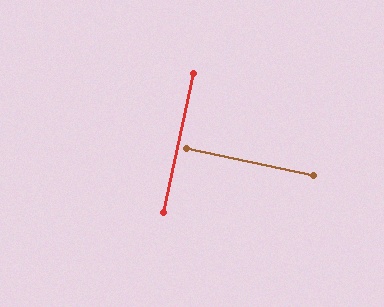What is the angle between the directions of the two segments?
Approximately 90 degrees.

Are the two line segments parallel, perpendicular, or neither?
Perpendicular — they meet at approximately 90°.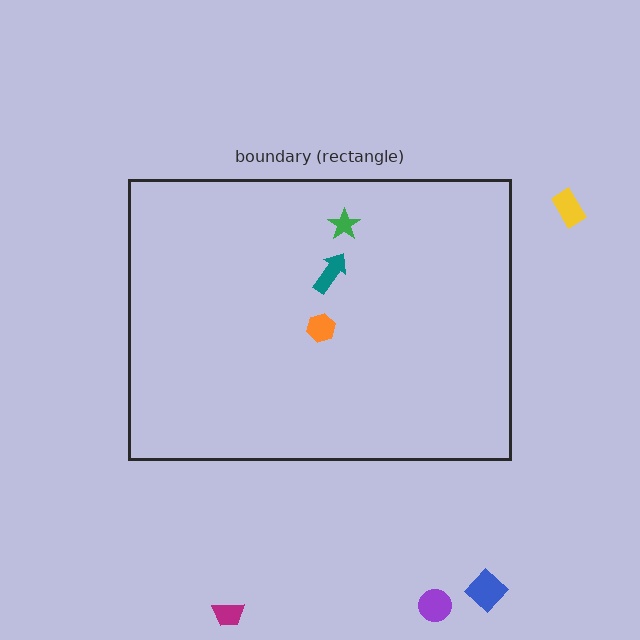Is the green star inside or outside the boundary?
Inside.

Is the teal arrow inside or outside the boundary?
Inside.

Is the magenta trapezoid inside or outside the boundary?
Outside.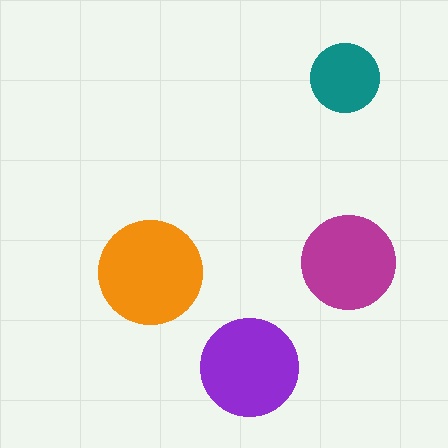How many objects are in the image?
There are 4 objects in the image.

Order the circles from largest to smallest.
the orange one, the purple one, the magenta one, the teal one.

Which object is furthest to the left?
The orange circle is leftmost.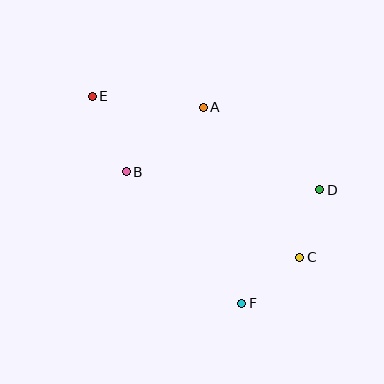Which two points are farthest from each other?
Points C and E are farthest from each other.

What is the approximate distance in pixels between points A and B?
The distance between A and B is approximately 100 pixels.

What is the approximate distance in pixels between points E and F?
The distance between E and F is approximately 256 pixels.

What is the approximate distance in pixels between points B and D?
The distance between B and D is approximately 194 pixels.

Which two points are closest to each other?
Points C and D are closest to each other.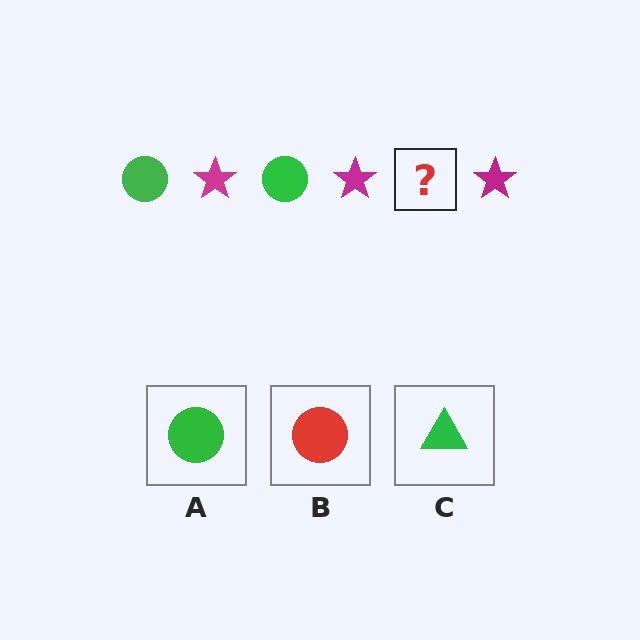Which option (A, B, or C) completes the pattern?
A.